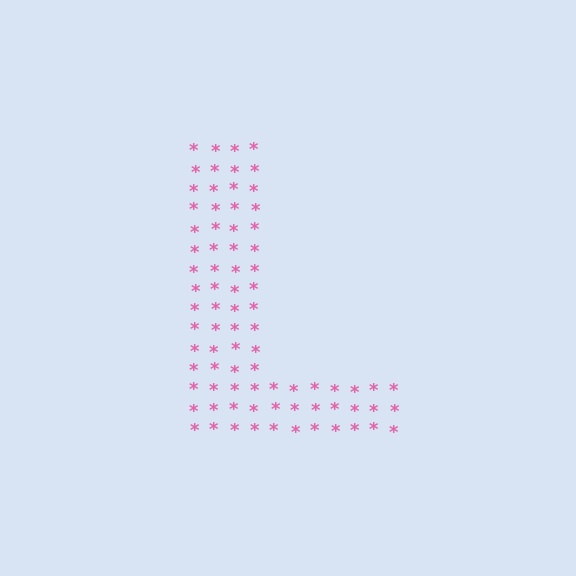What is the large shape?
The large shape is the letter L.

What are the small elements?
The small elements are asterisks.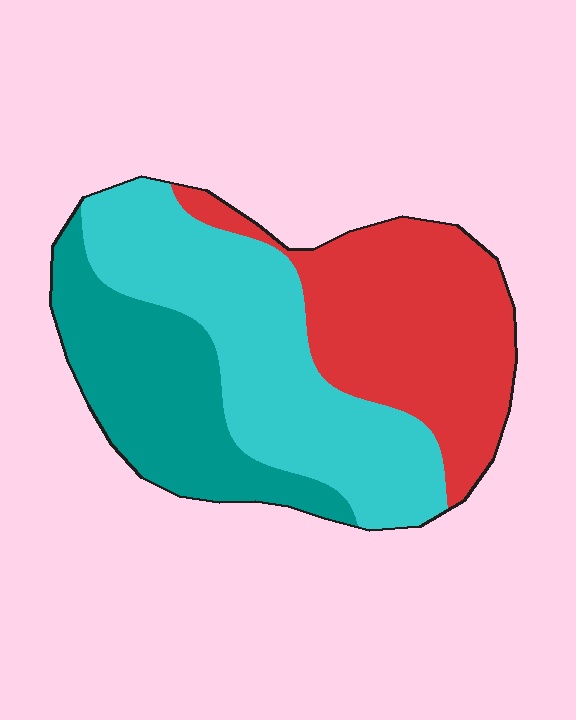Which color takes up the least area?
Teal, at roughly 25%.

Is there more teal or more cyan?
Cyan.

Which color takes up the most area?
Cyan, at roughly 40%.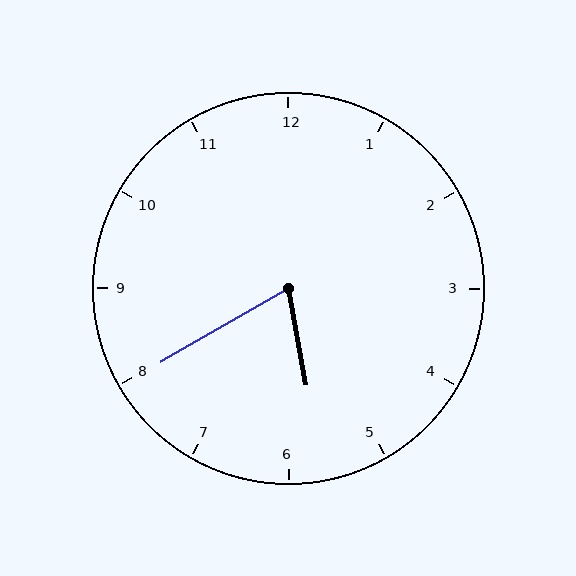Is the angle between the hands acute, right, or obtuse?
It is acute.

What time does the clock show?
5:40.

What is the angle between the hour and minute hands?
Approximately 70 degrees.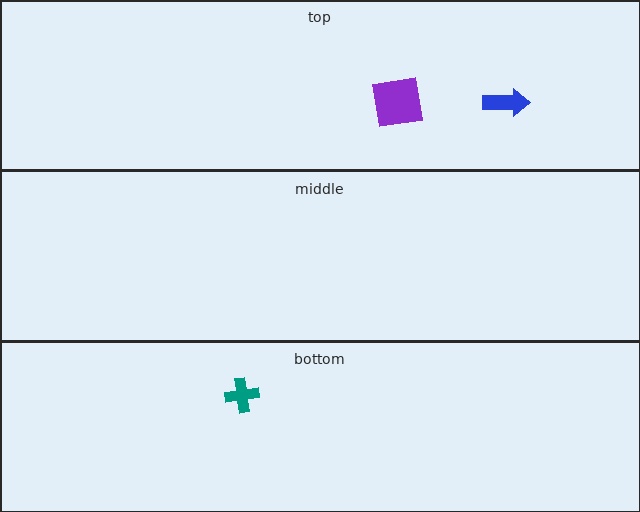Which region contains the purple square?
The top region.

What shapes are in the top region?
The purple square, the blue arrow.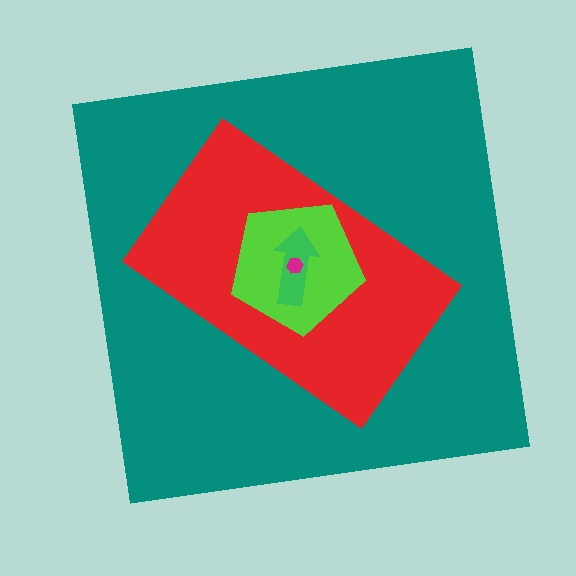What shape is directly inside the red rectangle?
The lime pentagon.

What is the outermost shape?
The teal square.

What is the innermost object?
The magenta hexagon.